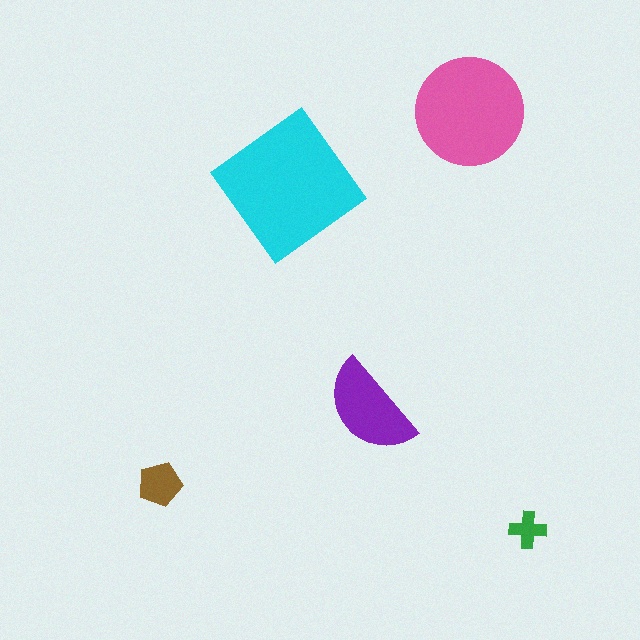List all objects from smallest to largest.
The green cross, the brown pentagon, the purple semicircle, the pink circle, the cyan diamond.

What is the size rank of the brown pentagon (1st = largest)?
4th.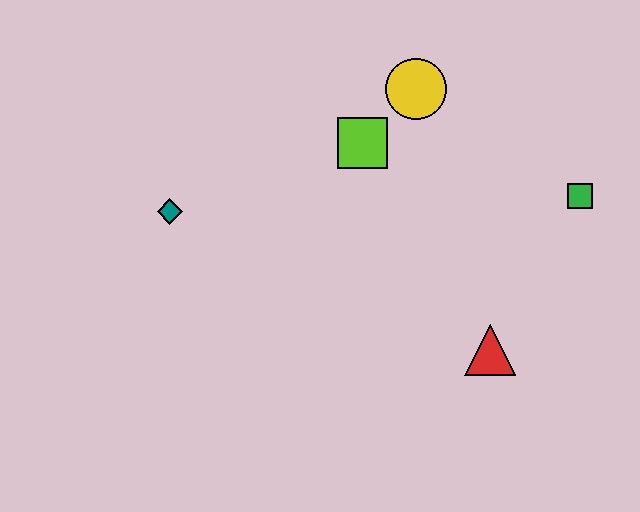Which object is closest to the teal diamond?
The lime square is closest to the teal diamond.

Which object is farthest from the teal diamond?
The green square is farthest from the teal diamond.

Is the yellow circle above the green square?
Yes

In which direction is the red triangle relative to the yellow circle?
The red triangle is below the yellow circle.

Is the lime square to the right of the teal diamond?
Yes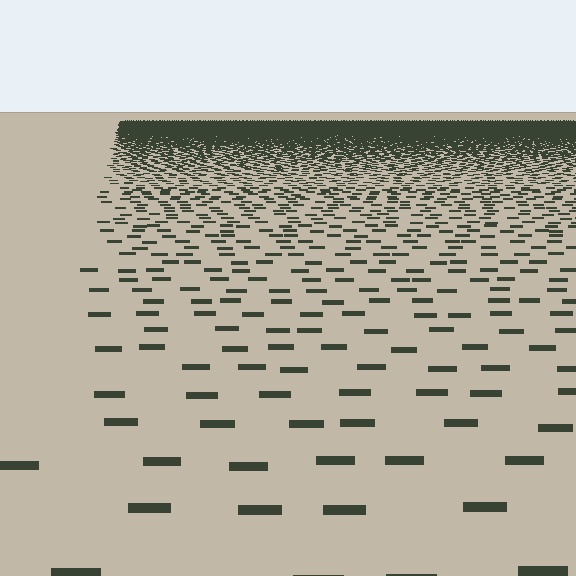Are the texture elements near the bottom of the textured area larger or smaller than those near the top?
Larger. Near the bottom, elements are closer to the viewer and appear at a bigger on-screen size.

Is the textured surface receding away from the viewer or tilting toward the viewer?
The surface is receding away from the viewer. Texture elements get smaller and denser toward the top.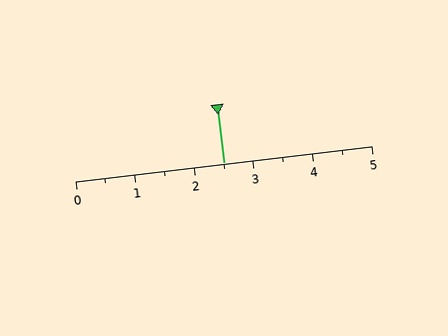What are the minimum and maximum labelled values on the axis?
The axis runs from 0 to 5.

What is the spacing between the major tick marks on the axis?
The major ticks are spaced 1 apart.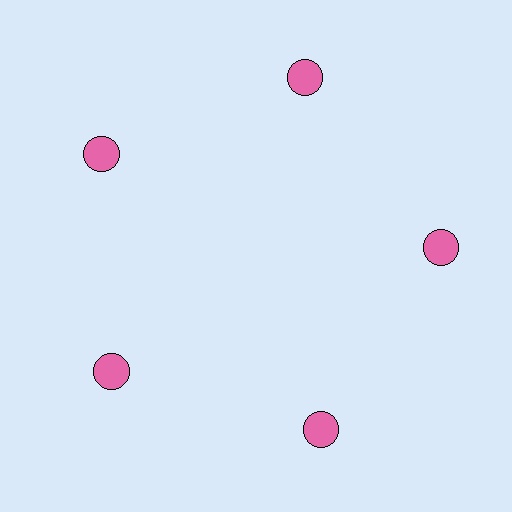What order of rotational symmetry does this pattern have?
This pattern has 5-fold rotational symmetry.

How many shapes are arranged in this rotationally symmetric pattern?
There are 5 shapes, arranged in 5 groups of 1.